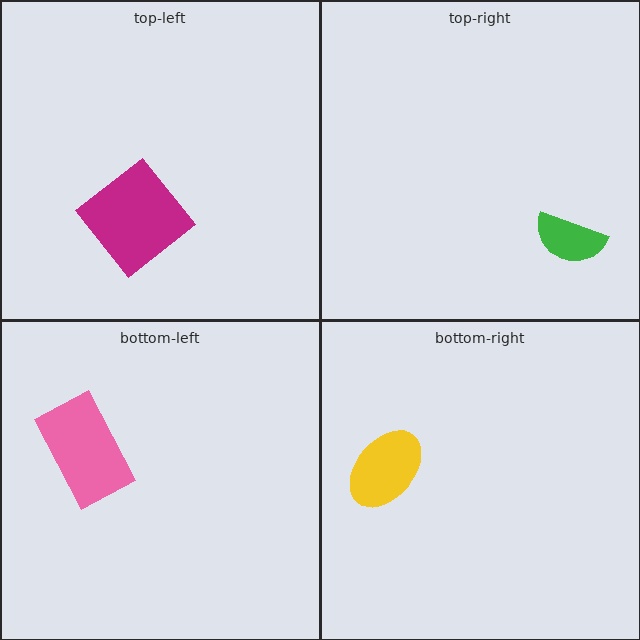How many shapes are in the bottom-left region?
1.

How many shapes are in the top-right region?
1.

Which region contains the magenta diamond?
The top-left region.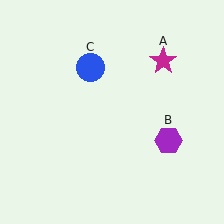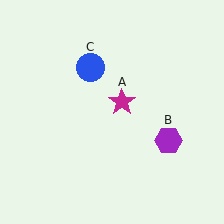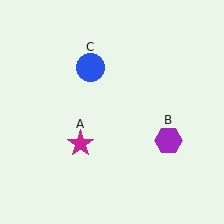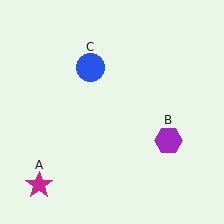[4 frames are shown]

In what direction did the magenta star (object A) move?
The magenta star (object A) moved down and to the left.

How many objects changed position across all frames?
1 object changed position: magenta star (object A).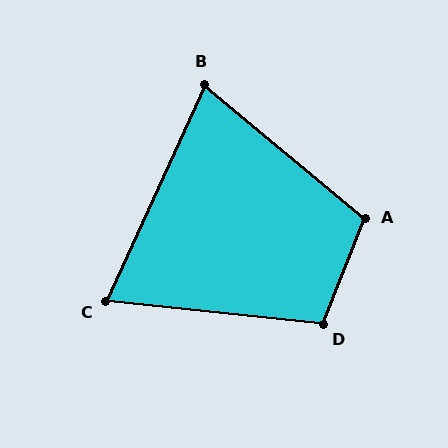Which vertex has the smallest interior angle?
C, at approximately 72 degrees.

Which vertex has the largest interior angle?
A, at approximately 108 degrees.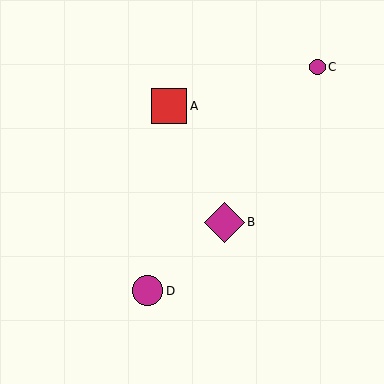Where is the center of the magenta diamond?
The center of the magenta diamond is at (224, 222).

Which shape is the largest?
The magenta diamond (labeled B) is the largest.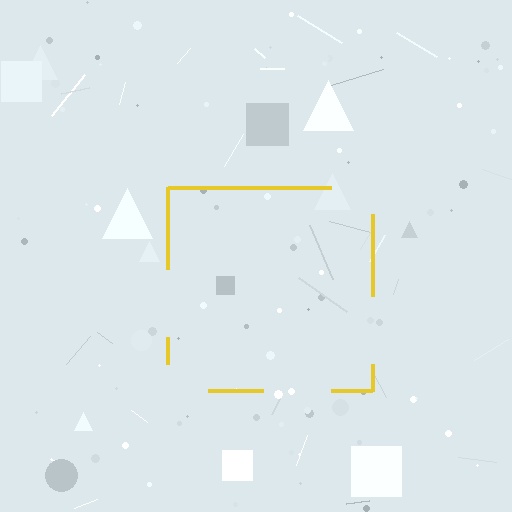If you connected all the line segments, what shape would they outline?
They would outline a square.